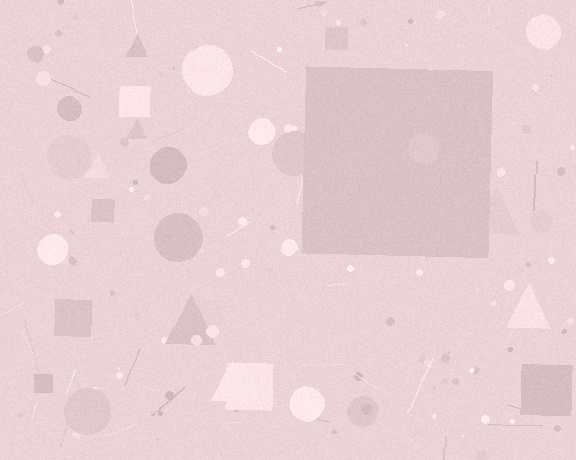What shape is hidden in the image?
A square is hidden in the image.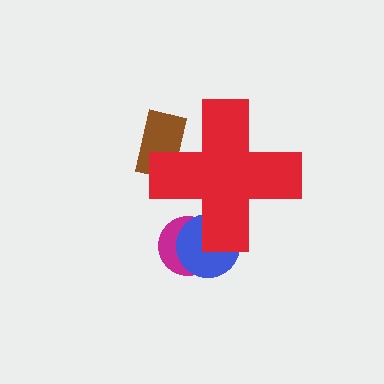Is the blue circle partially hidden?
Yes, the blue circle is partially hidden behind the red cross.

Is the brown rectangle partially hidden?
Yes, the brown rectangle is partially hidden behind the red cross.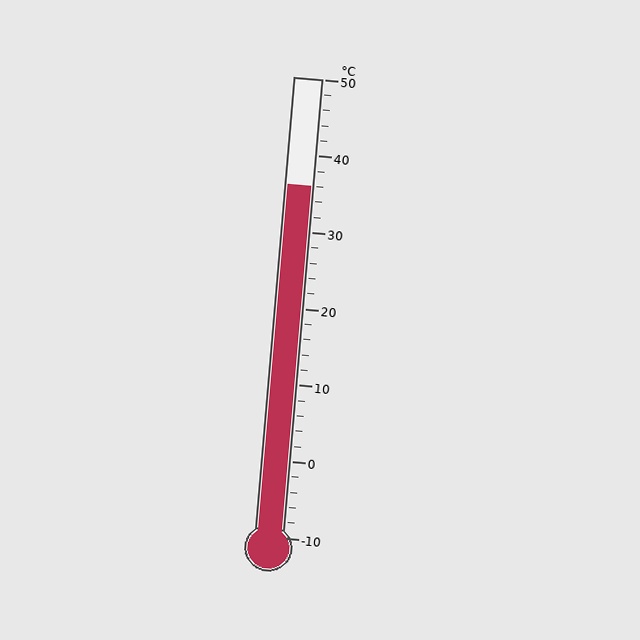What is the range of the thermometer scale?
The thermometer scale ranges from -10°C to 50°C.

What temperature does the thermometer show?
The thermometer shows approximately 36°C.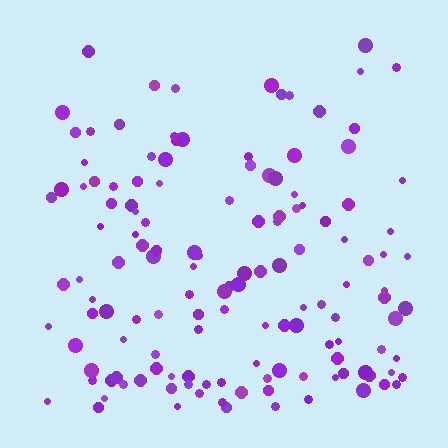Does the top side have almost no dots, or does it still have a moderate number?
Still a moderate number, just noticeably fewer than the bottom.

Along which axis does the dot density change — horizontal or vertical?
Vertical.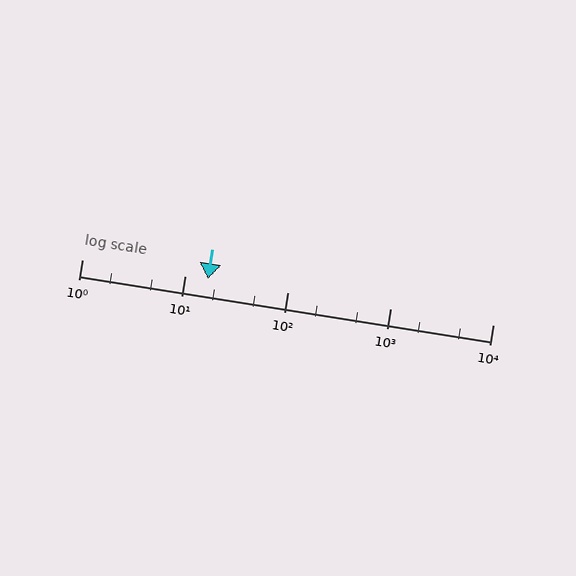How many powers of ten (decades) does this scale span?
The scale spans 4 decades, from 1 to 10000.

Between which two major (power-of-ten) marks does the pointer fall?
The pointer is between 10 and 100.